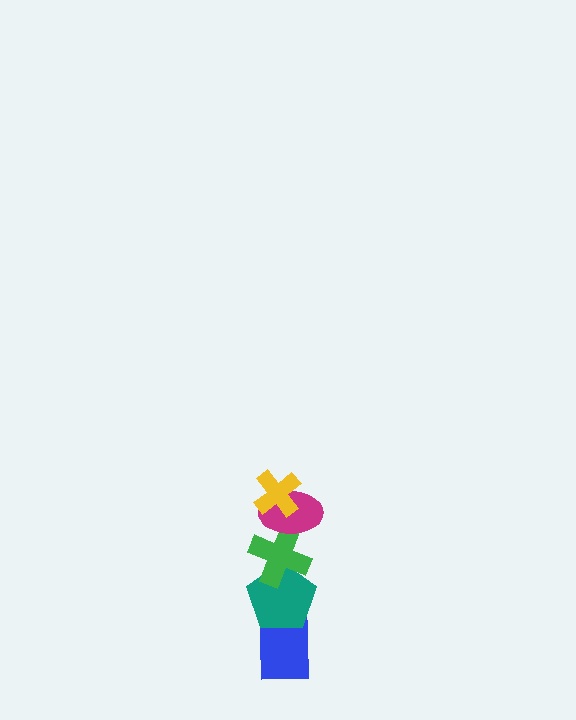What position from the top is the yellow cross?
The yellow cross is 1st from the top.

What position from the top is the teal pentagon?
The teal pentagon is 4th from the top.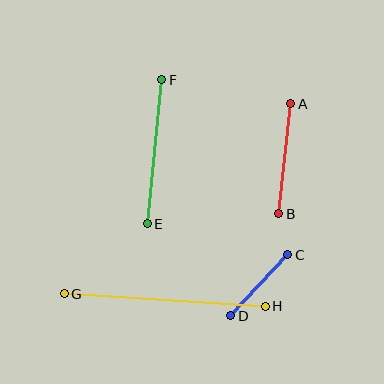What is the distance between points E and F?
The distance is approximately 145 pixels.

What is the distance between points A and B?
The distance is approximately 111 pixels.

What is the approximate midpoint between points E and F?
The midpoint is at approximately (155, 152) pixels.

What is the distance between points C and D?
The distance is approximately 83 pixels.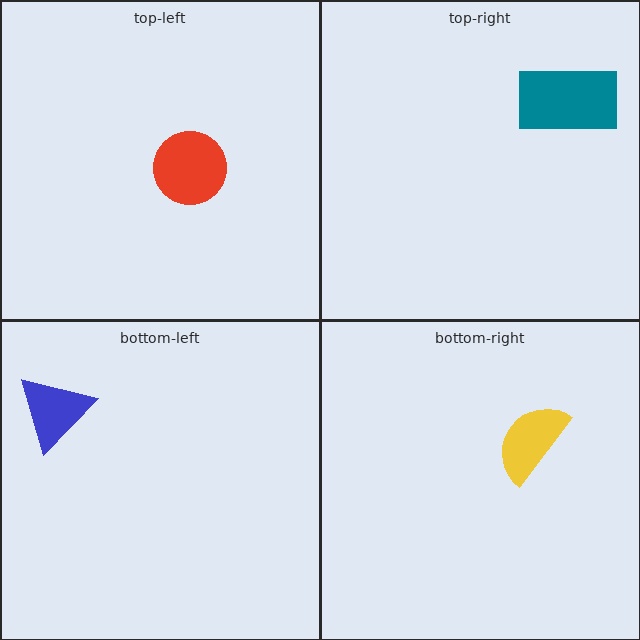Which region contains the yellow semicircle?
The bottom-right region.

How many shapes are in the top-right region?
1.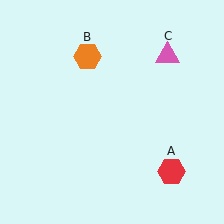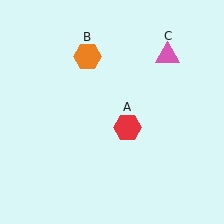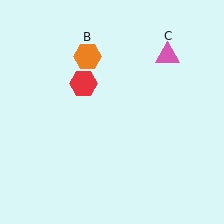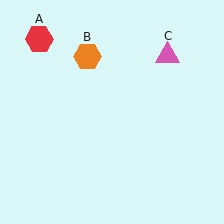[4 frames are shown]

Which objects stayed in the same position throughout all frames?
Orange hexagon (object B) and pink triangle (object C) remained stationary.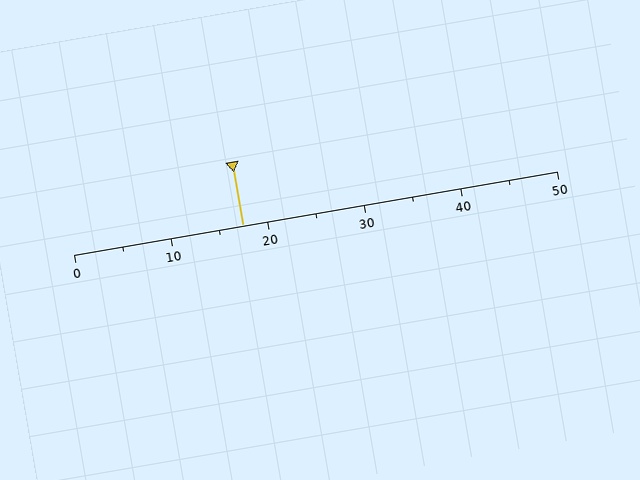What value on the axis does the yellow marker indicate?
The marker indicates approximately 17.5.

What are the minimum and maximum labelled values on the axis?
The axis runs from 0 to 50.